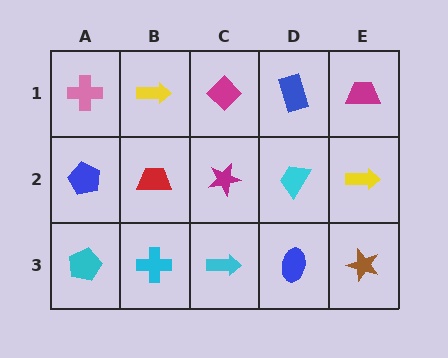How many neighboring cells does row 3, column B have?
3.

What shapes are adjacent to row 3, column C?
A magenta star (row 2, column C), a cyan cross (row 3, column B), a blue ellipse (row 3, column D).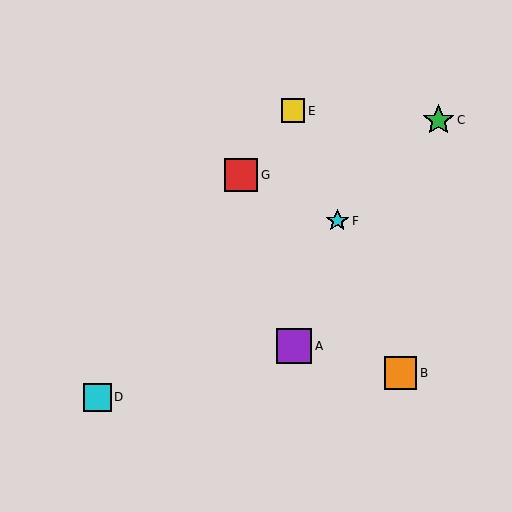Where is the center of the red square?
The center of the red square is at (241, 175).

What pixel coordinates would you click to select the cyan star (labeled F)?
Click at (337, 221) to select the cyan star F.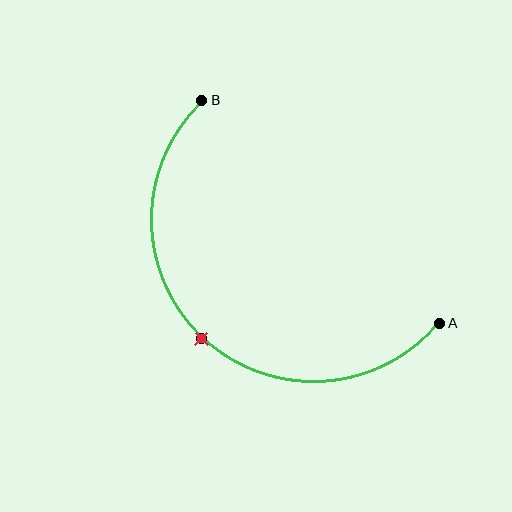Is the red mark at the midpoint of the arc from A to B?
Yes. The red mark lies on the arc at equal arc-length from both A and B — it is the arc midpoint.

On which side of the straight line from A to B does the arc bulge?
The arc bulges below and to the left of the straight line connecting A and B.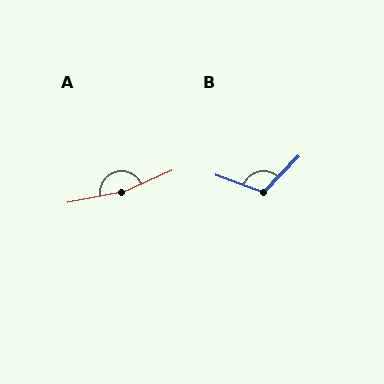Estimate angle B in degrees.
Approximately 114 degrees.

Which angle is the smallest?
B, at approximately 114 degrees.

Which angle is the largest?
A, at approximately 167 degrees.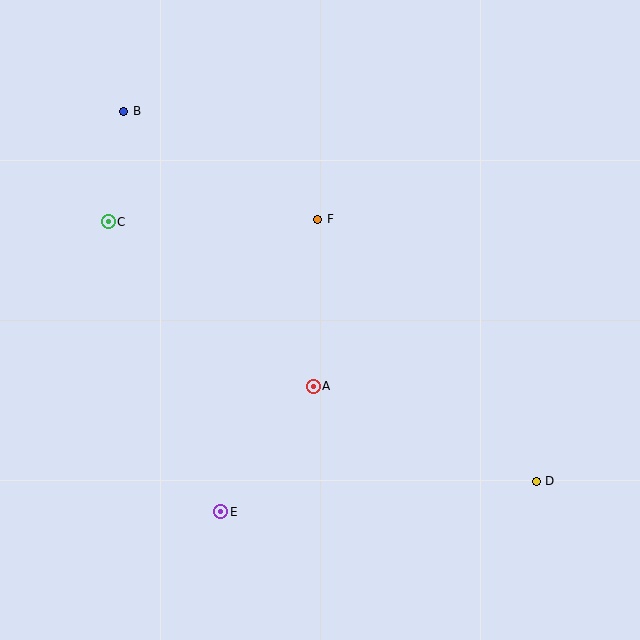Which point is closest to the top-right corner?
Point F is closest to the top-right corner.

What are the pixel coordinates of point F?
Point F is at (318, 219).